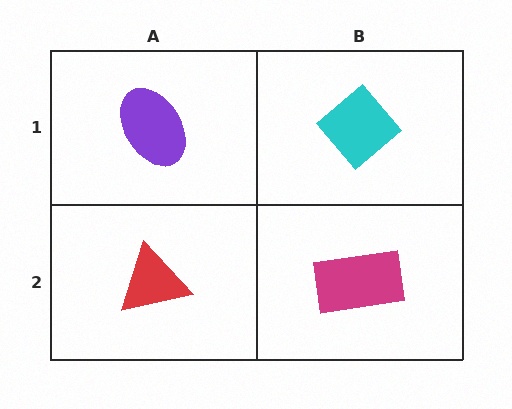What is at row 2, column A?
A red triangle.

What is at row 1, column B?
A cyan diamond.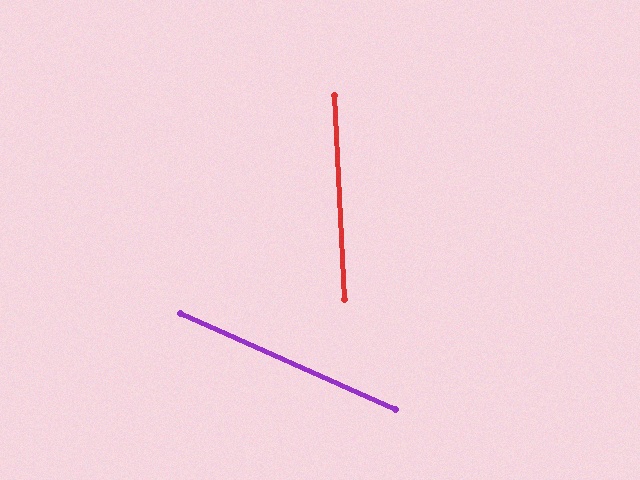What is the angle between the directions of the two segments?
Approximately 63 degrees.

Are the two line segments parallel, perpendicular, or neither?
Neither parallel nor perpendicular — they differ by about 63°.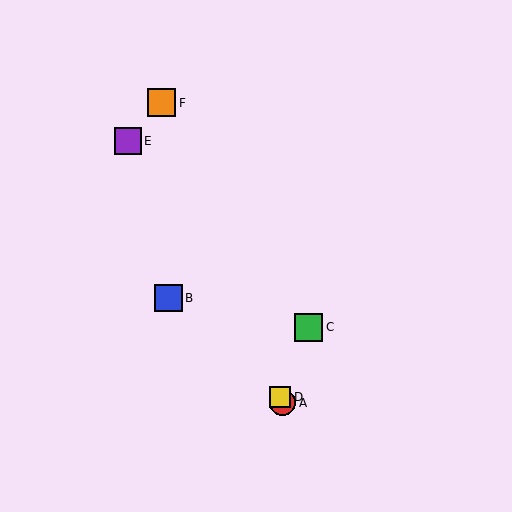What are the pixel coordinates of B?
Object B is at (168, 298).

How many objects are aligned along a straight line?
3 objects (A, D, F) are aligned along a straight line.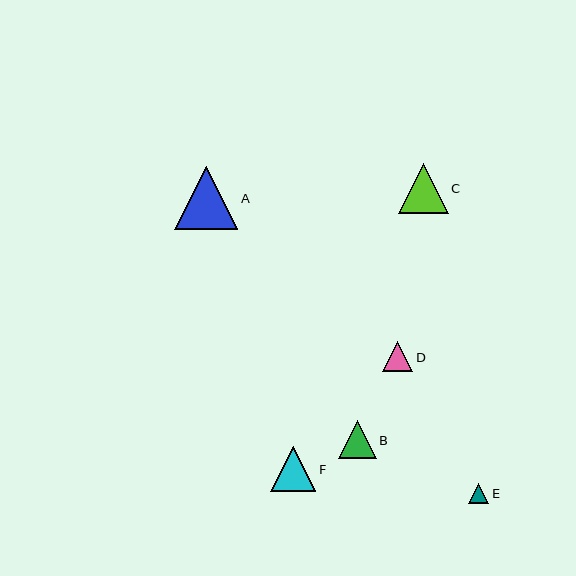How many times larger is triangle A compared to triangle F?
Triangle A is approximately 1.4 times the size of triangle F.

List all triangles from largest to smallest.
From largest to smallest: A, C, F, B, D, E.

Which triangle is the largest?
Triangle A is the largest with a size of approximately 63 pixels.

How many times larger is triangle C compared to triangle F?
Triangle C is approximately 1.1 times the size of triangle F.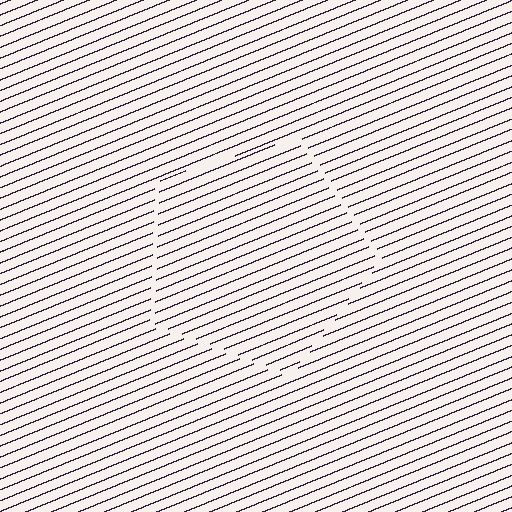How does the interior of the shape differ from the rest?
The interior of the shape contains the same grating, shifted by half a period — the contour is defined by the phase discontinuity where line-ends from the inner and outer gratings abut.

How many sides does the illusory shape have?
5 sides — the line-ends trace a pentagon.